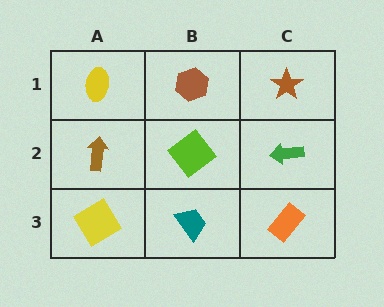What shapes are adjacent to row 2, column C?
A brown star (row 1, column C), an orange rectangle (row 3, column C), a lime diamond (row 2, column B).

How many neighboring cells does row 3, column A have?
2.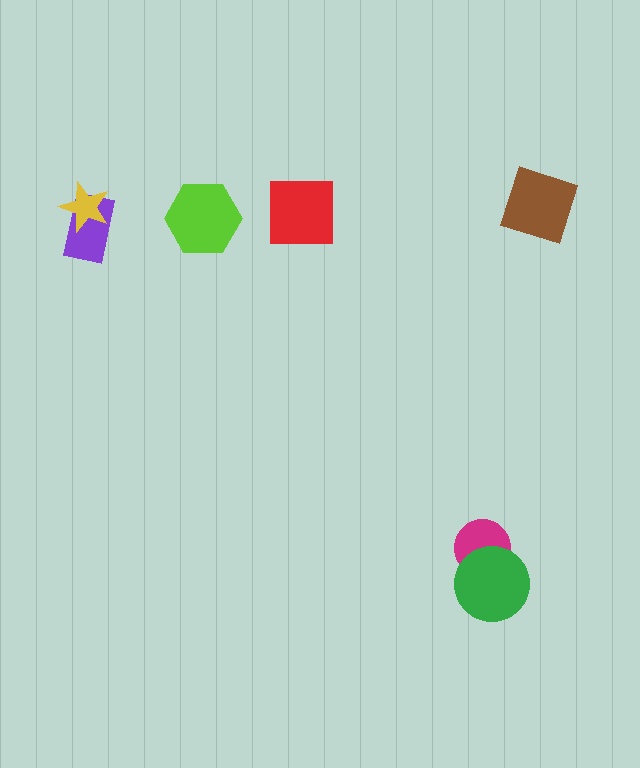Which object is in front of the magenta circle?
The green circle is in front of the magenta circle.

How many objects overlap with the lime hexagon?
0 objects overlap with the lime hexagon.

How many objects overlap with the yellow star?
1 object overlaps with the yellow star.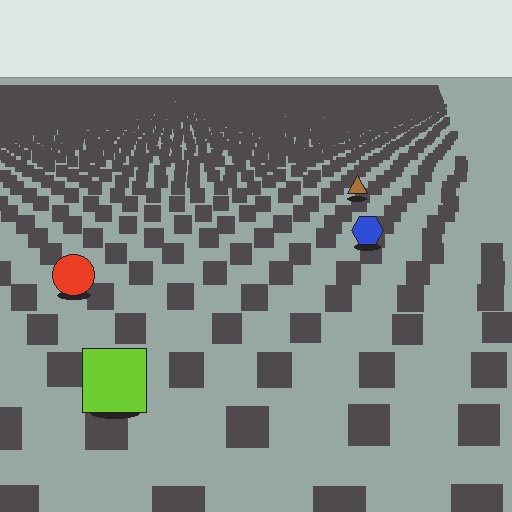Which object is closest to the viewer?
The lime square is closest. The texture marks near it are larger and more spread out.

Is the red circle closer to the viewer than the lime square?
No. The lime square is closer — you can tell from the texture gradient: the ground texture is coarser near it.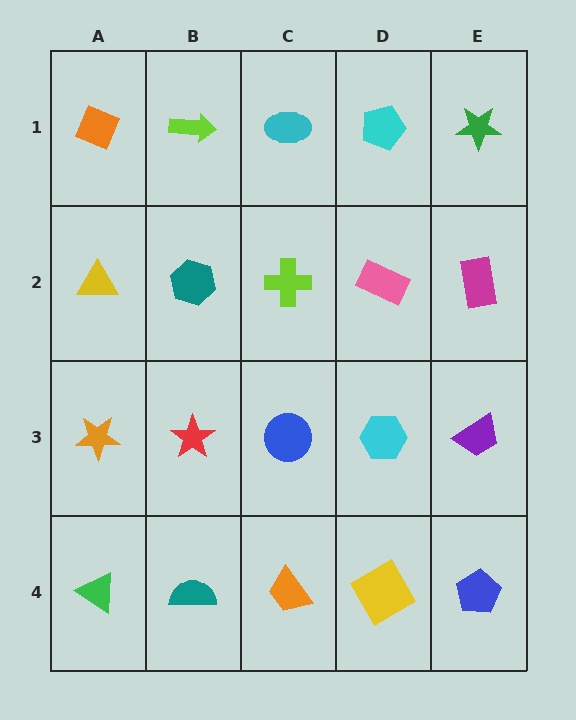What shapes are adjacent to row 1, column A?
A yellow triangle (row 2, column A), a lime arrow (row 1, column B).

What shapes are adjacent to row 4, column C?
A blue circle (row 3, column C), a teal semicircle (row 4, column B), a yellow diamond (row 4, column D).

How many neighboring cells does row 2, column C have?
4.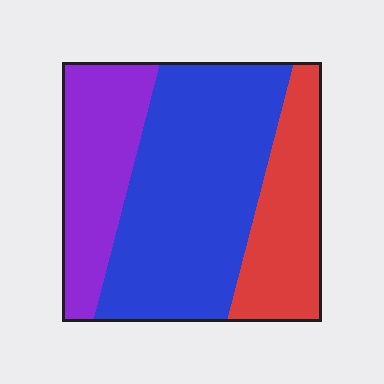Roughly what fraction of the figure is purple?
Purple takes up less than a quarter of the figure.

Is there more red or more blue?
Blue.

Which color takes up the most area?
Blue, at roughly 50%.